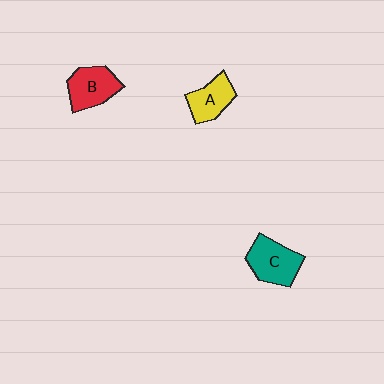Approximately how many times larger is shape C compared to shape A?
Approximately 1.3 times.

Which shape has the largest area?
Shape C (teal).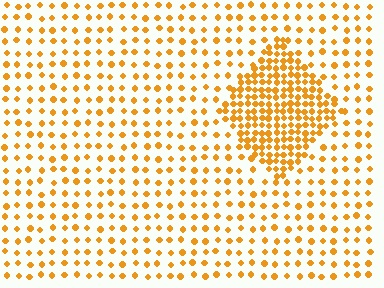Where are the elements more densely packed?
The elements are more densely packed inside the diamond boundary.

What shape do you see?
I see a diamond.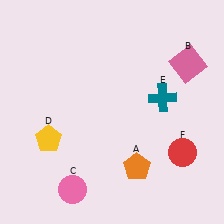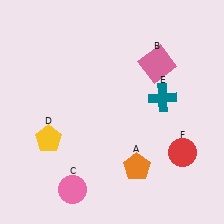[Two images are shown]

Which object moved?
The pink square (B) moved left.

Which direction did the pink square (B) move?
The pink square (B) moved left.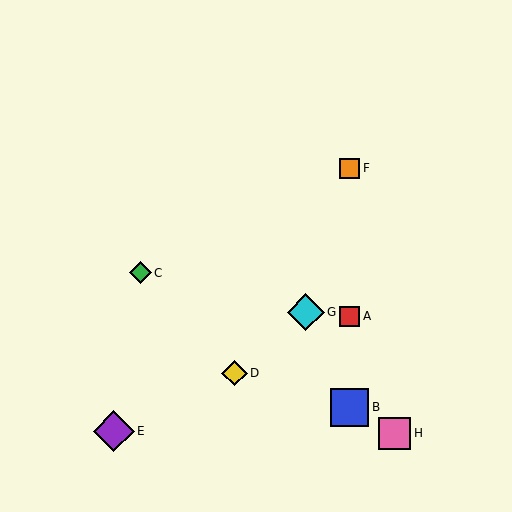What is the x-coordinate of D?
Object D is at x≈235.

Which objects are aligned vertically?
Objects A, B, F are aligned vertically.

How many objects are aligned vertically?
3 objects (A, B, F) are aligned vertically.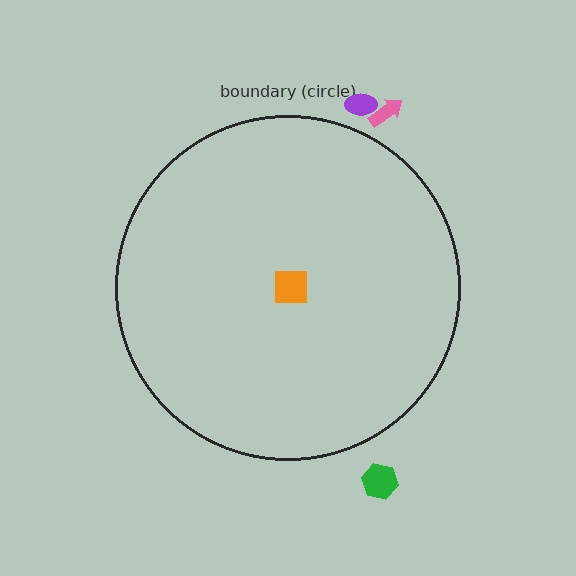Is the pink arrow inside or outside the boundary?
Outside.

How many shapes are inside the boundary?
1 inside, 3 outside.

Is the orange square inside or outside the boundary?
Inside.